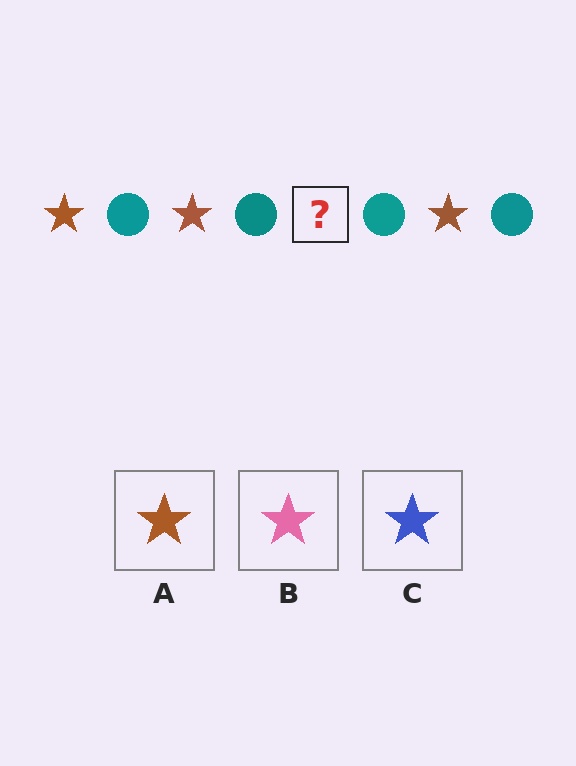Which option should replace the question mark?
Option A.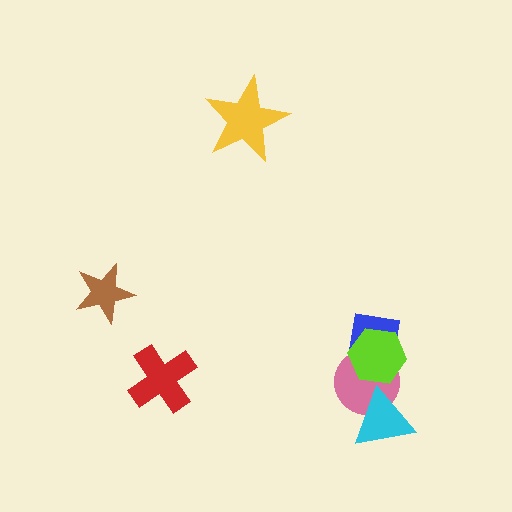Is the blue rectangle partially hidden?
Yes, it is partially covered by another shape.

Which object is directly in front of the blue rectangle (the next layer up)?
The pink circle is directly in front of the blue rectangle.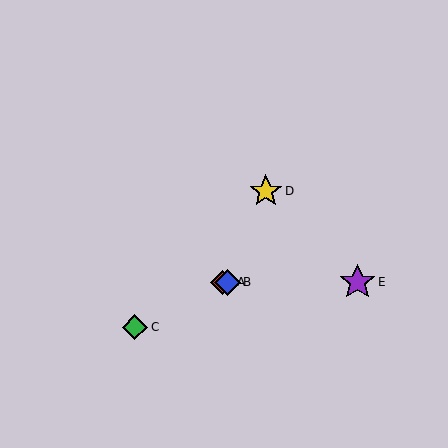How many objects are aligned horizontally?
3 objects (A, B, E) are aligned horizontally.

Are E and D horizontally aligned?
No, E is at y≈282 and D is at y≈191.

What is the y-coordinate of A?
Object A is at y≈282.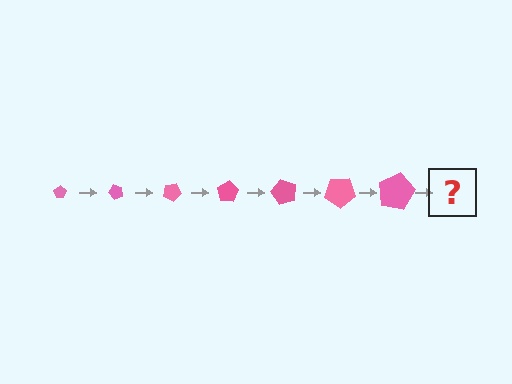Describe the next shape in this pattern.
It should be a pentagon, larger than the previous one and rotated 350 degrees from the start.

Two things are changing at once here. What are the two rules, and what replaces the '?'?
The two rules are that the pentagon grows larger each step and it rotates 50 degrees each step. The '?' should be a pentagon, larger than the previous one and rotated 350 degrees from the start.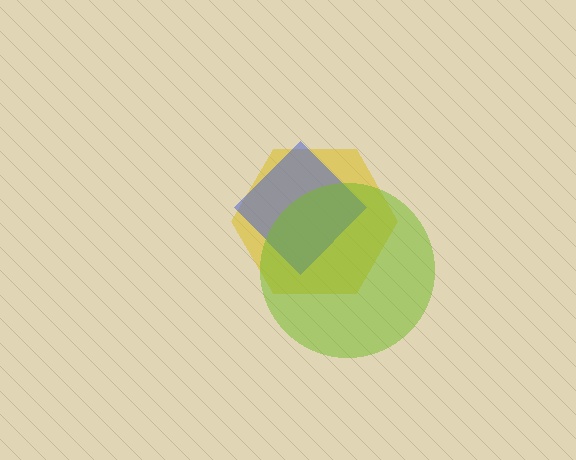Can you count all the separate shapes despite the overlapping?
Yes, there are 3 separate shapes.